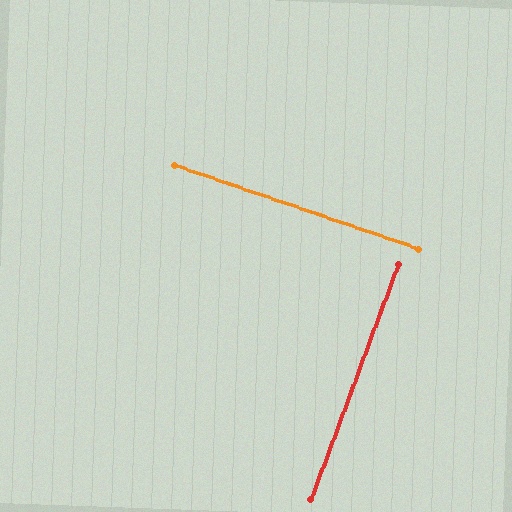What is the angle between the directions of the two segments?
Approximately 88 degrees.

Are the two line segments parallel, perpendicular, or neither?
Perpendicular — they meet at approximately 88°.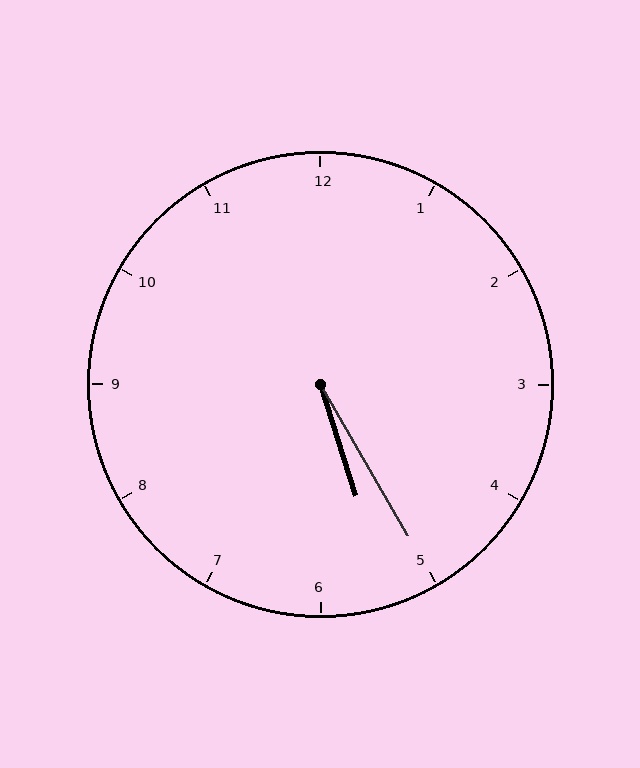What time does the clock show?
5:25.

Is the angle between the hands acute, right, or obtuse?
It is acute.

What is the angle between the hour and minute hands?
Approximately 12 degrees.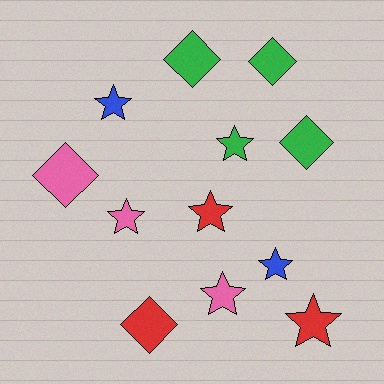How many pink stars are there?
There are 2 pink stars.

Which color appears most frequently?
Green, with 4 objects.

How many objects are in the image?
There are 12 objects.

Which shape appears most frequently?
Star, with 7 objects.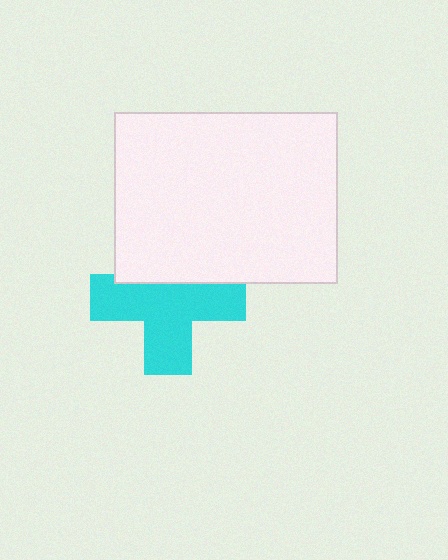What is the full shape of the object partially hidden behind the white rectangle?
The partially hidden object is a cyan cross.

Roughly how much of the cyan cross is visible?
Most of it is visible (roughly 69%).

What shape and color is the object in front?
The object in front is a white rectangle.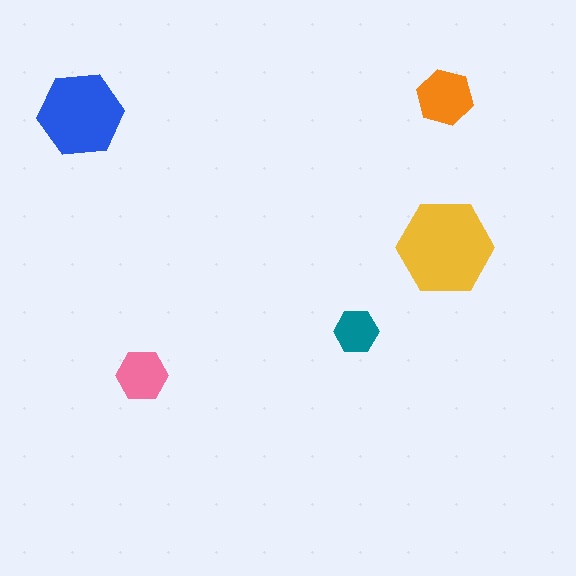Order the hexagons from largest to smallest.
the yellow one, the blue one, the orange one, the pink one, the teal one.